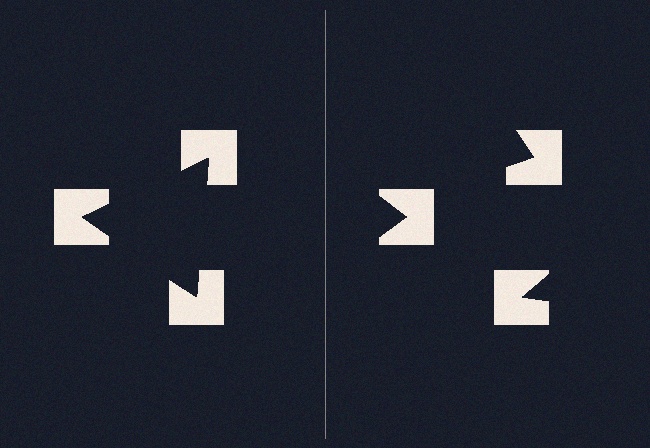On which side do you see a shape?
An illusory triangle appears on the left side. On the right side the wedge cuts are rotated, so no coherent shape forms.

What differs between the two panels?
The notched squares are positioned identically on both sides; only the wedge orientations differ. On the left they align to a triangle; on the right they are misaligned.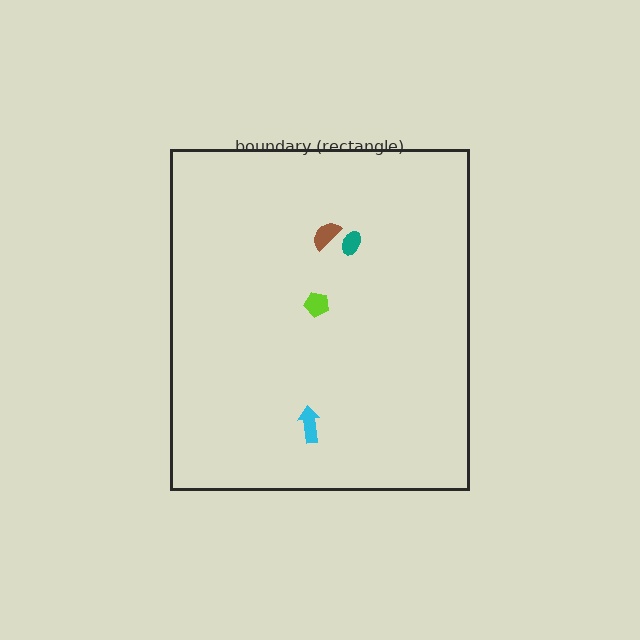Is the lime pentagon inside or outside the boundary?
Inside.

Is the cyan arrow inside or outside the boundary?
Inside.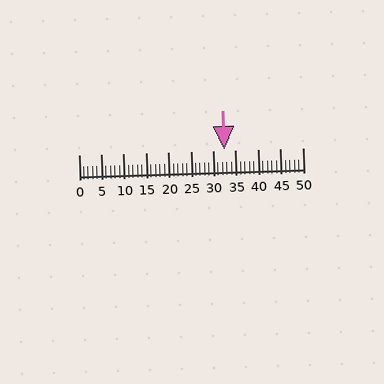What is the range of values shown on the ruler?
The ruler shows values from 0 to 50.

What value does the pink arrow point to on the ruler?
The pink arrow points to approximately 32.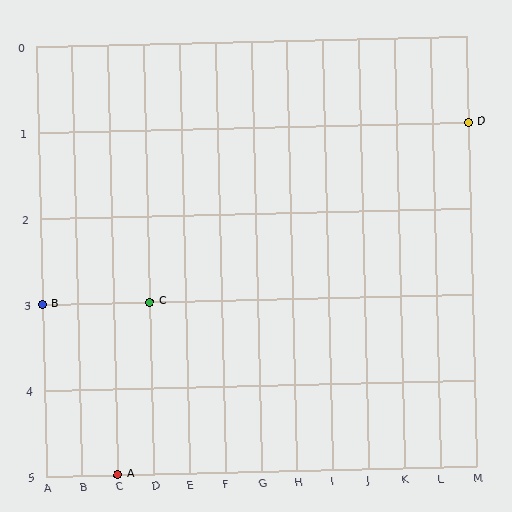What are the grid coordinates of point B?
Point B is at grid coordinates (A, 3).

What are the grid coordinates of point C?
Point C is at grid coordinates (D, 3).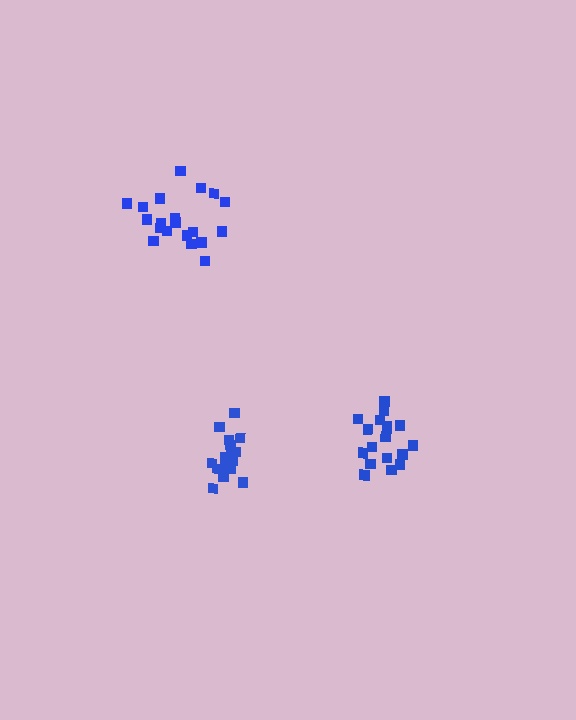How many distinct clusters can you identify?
There are 3 distinct clusters.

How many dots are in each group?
Group 1: 17 dots, Group 2: 20 dots, Group 3: 19 dots (56 total).